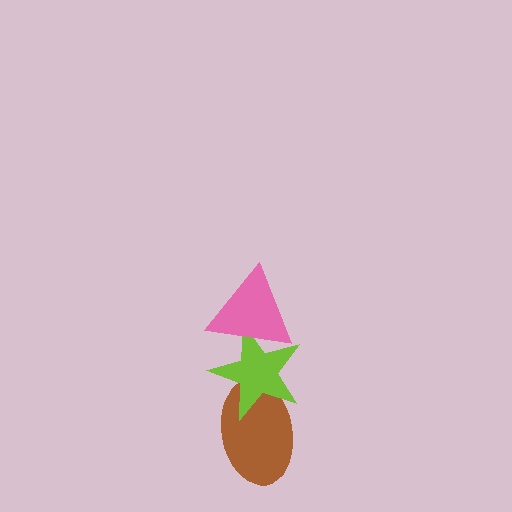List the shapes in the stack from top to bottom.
From top to bottom: the pink triangle, the lime star, the brown ellipse.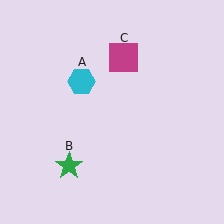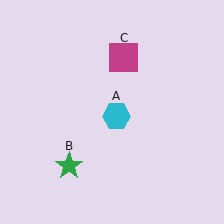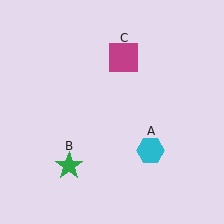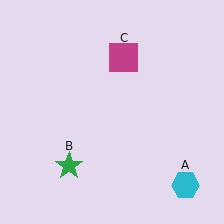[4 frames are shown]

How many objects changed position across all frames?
1 object changed position: cyan hexagon (object A).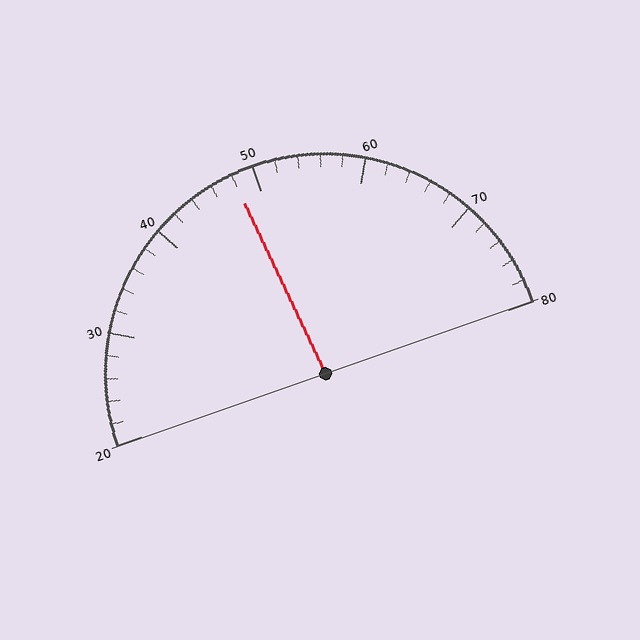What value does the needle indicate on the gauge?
The needle indicates approximately 48.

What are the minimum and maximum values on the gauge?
The gauge ranges from 20 to 80.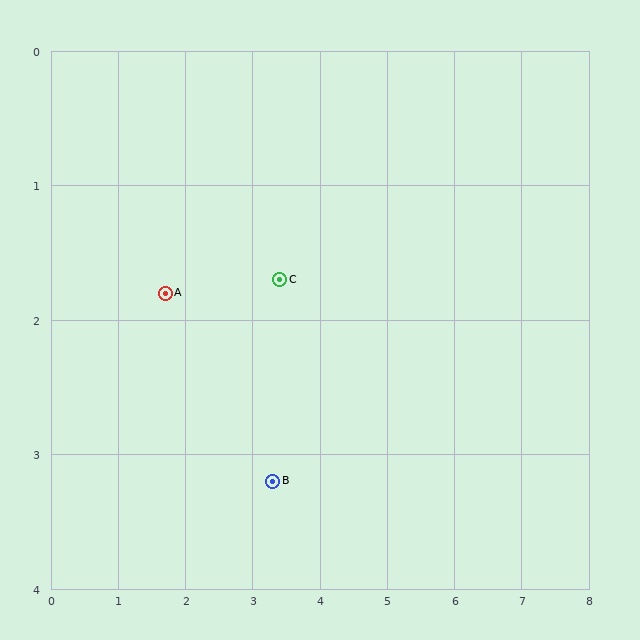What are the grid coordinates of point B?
Point B is at approximately (3.3, 3.2).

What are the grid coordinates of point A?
Point A is at approximately (1.7, 1.8).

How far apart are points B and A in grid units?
Points B and A are about 2.1 grid units apart.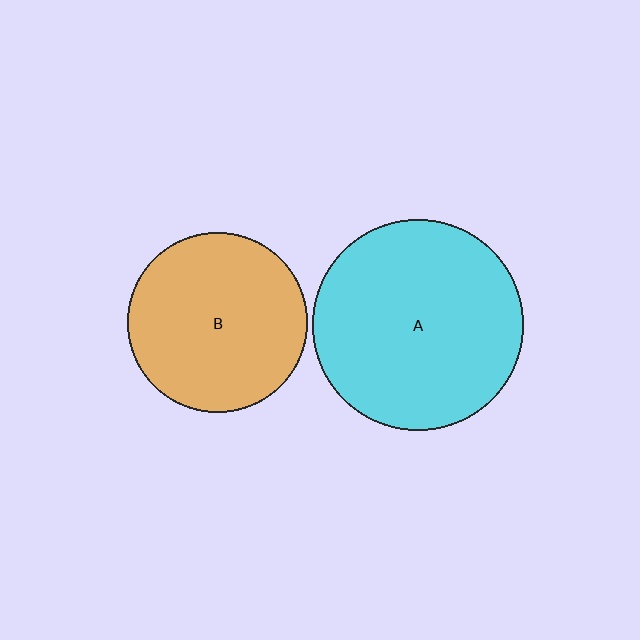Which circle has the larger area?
Circle A (cyan).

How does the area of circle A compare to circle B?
Approximately 1.4 times.